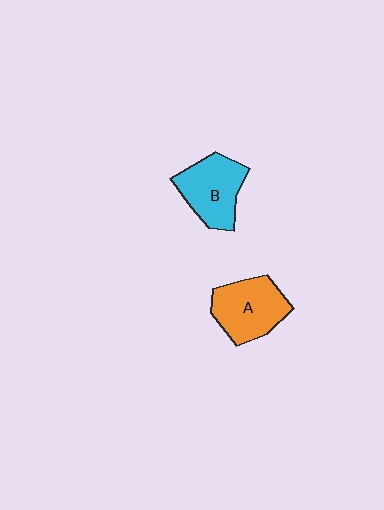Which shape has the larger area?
Shape A (orange).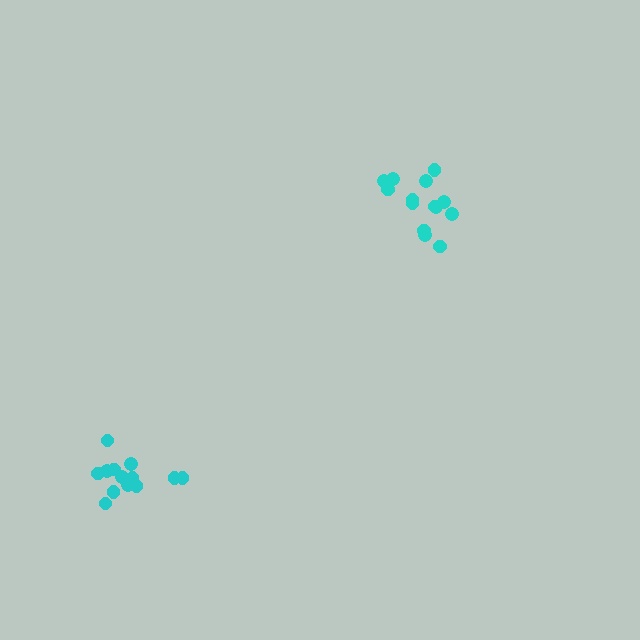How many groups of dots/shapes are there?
There are 2 groups.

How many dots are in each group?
Group 1: 13 dots, Group 2: 14 dots (27 total).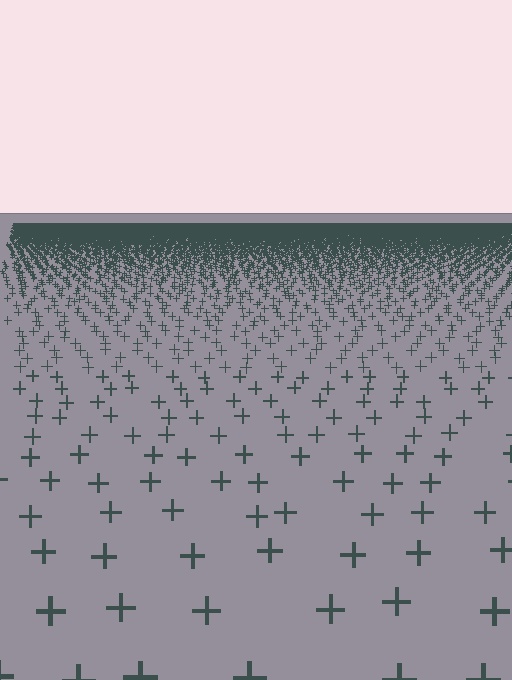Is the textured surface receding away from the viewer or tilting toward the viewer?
The surface is receding away from the viewer. Texture elements get smaller and denser toward the top.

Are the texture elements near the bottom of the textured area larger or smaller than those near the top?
Larger. Near the bottom, elements are closer to the viewer and appear at a bigger on-screen size.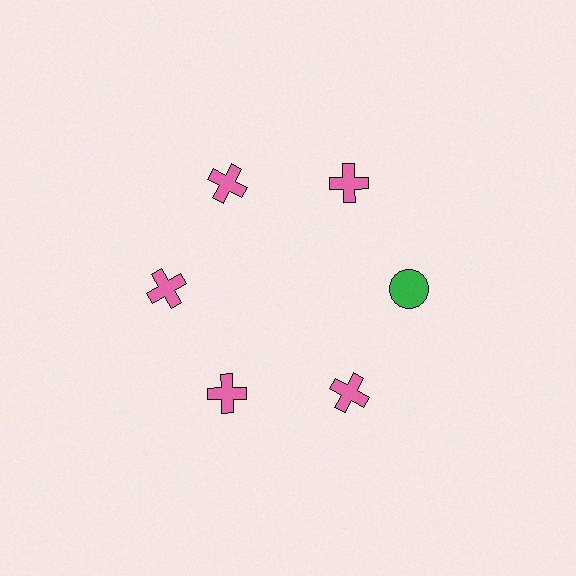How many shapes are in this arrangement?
There are 6 shapes arranged in a ring pattern.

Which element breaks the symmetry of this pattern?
The green circle at roughly the 3 o'clock position breaks the symmetry. All other shapes are pink crosses.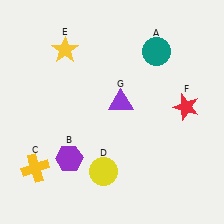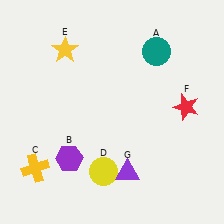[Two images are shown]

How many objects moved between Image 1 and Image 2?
1 object moved between the two images.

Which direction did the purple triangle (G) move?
The purple triangle (G) moved down.